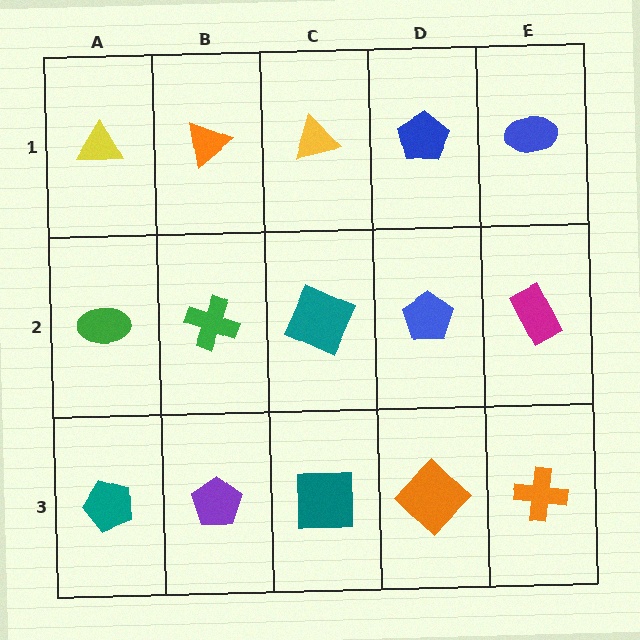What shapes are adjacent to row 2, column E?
A blue ellipse (row 1, column E), an orange cross (row 3, column E), a blue pentagon (row 2, column D).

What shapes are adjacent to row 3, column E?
A magenta rectangle (row 2, column E), an orange diamond (row 3, column D).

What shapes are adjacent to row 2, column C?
A yellow triangle (row 1, column C), a teal square (row 3, column C), a green cross (row 2, column B), a blue pentagon (row 2, column D).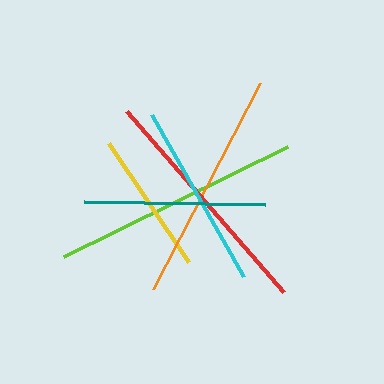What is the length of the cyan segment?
The cyan segment is approximately 186 pixels long.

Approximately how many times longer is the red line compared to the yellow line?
The red line is approximately 1.7 times the length of the yellow line.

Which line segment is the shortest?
The yellow line is the shortest at approximately 143 pixels.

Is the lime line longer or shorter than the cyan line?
The lime line is longer than the cyan line.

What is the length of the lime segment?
The lime segment is approximately 250 pixels long.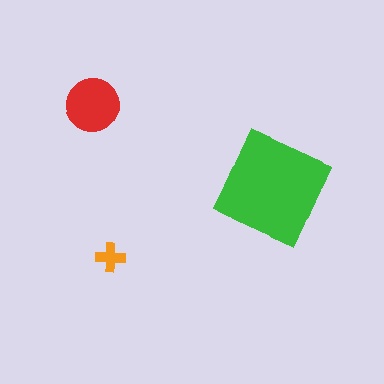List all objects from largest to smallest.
The green diamond, the red circle, the orange cross.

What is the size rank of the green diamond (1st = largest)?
1st.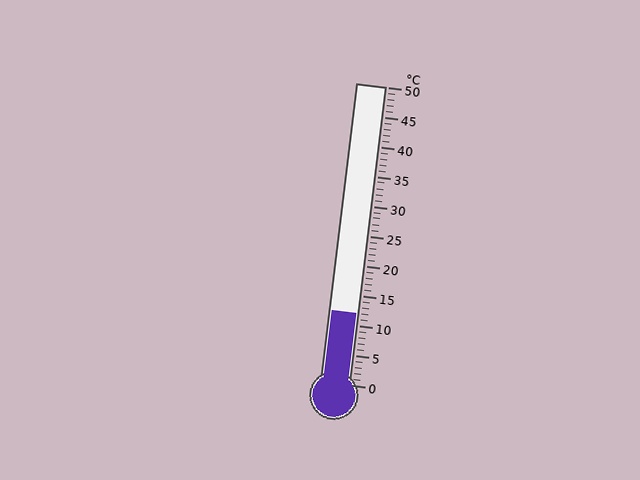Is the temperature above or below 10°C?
The temperature is above 10°C.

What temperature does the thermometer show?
The thermometer shows approximately 12°C.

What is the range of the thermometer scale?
The thermometer scale ranges from 0°C to 50°C.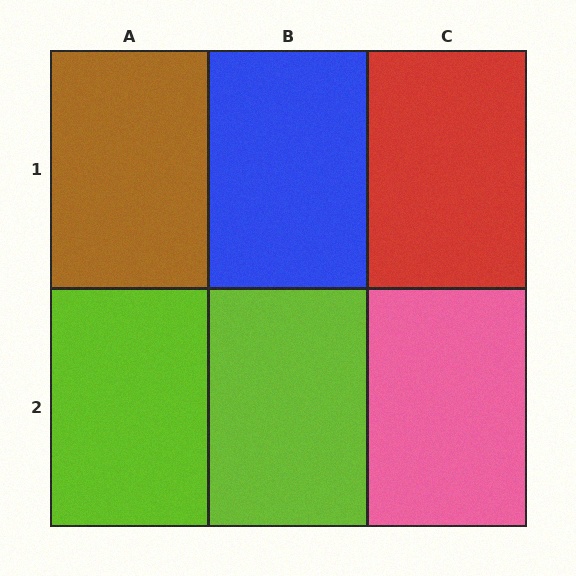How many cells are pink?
1 cell is pink.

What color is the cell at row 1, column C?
Red.